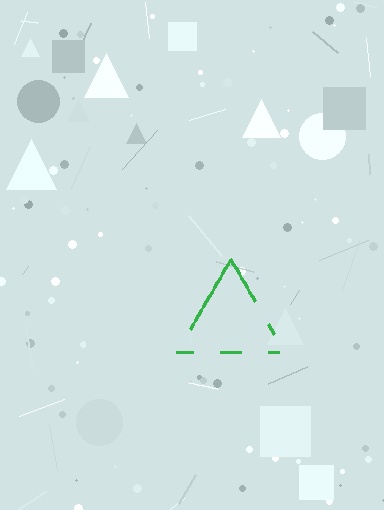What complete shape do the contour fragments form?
The contour fragments form a triangle.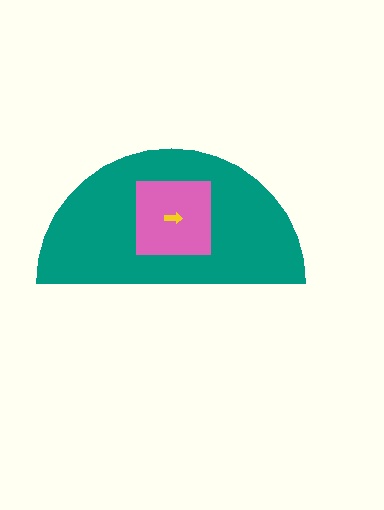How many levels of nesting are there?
3.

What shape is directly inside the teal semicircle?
The pink square.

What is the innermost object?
The yellow arrow.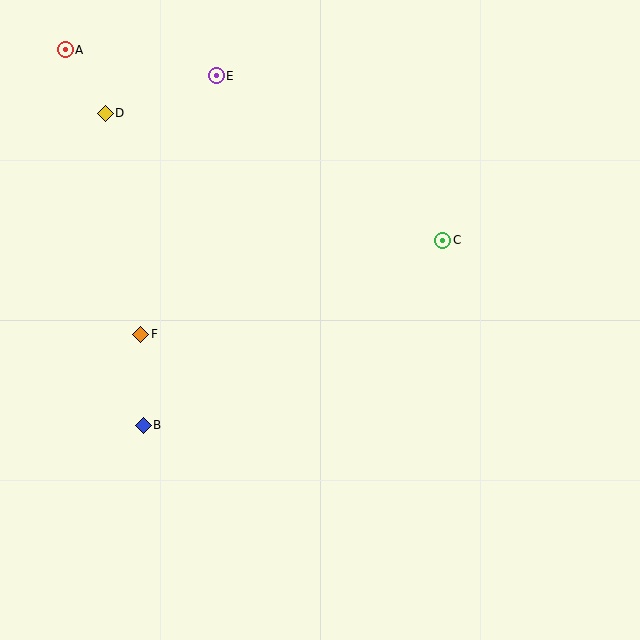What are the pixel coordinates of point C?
Point C is at (443, 240).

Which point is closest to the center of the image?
Point C at (443, 240) is closest to the center.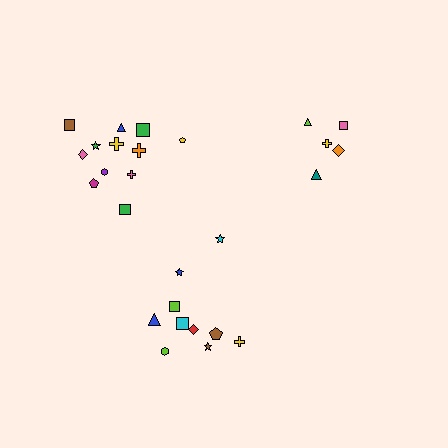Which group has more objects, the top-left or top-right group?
The top-left group.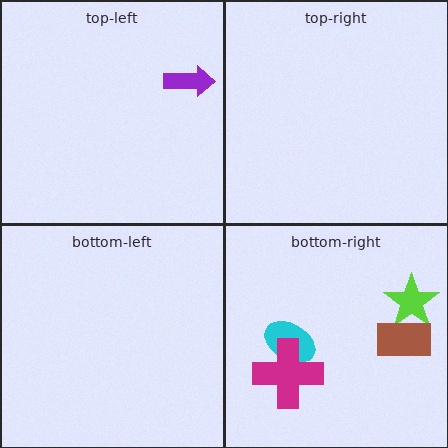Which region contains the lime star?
The bottom-right region.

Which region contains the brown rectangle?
The bottom-right region.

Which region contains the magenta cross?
The bottom-right region.